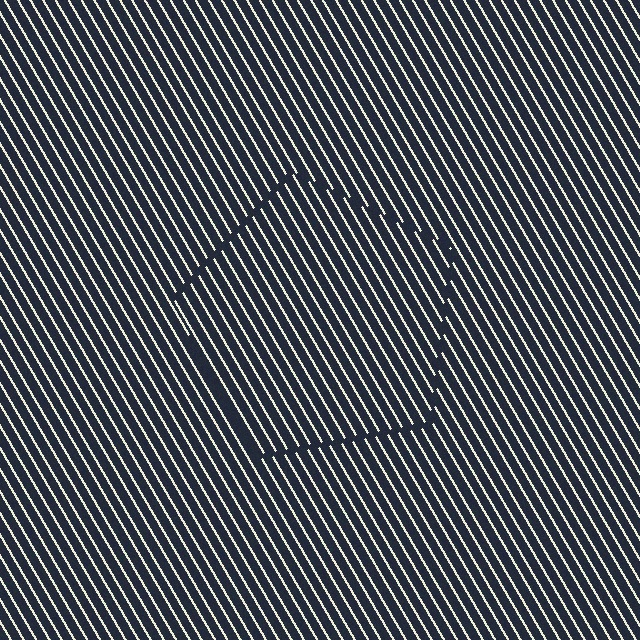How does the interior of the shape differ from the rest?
The interior of the shape contains the same grating, shifted by half a period — the contour is defined by the phase discontinuity where line-ends from the inner and outer gratings abut.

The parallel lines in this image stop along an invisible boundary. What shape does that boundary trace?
An illusory pentagon. The interior of the shape contains the same grating, shifted by half a period — the contour is defined by the phase discontinuity where line-ends from the inner and outer gratings abut.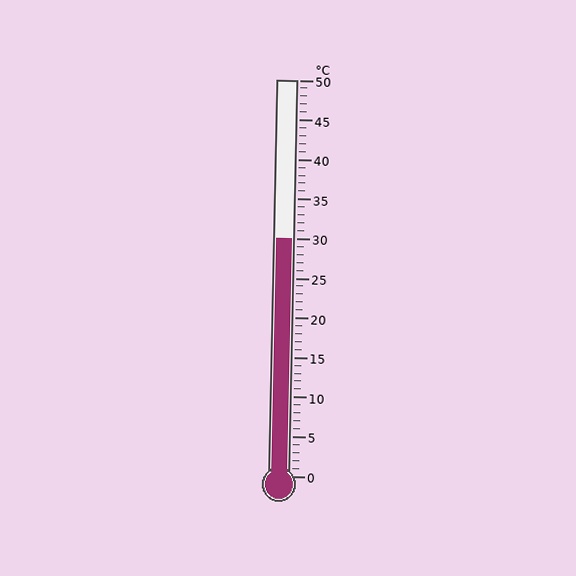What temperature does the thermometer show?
The thermometer shows approximately 30°C.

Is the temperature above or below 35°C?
The temperature is below 35°C.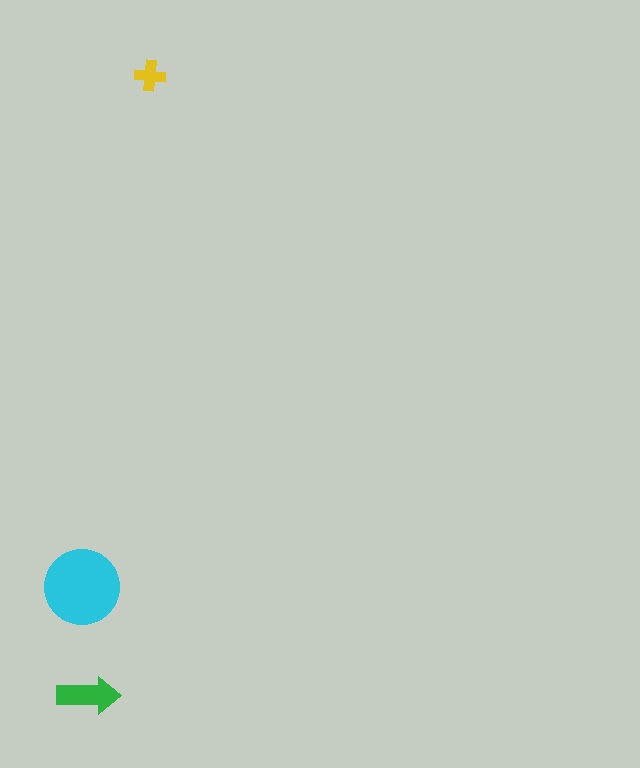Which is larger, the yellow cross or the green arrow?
The green arrow.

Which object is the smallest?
The yellow cross.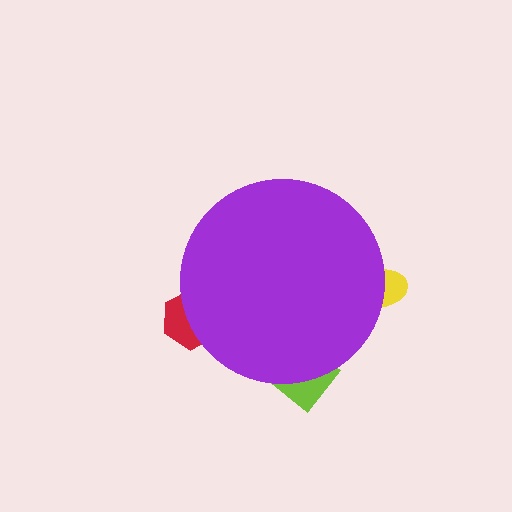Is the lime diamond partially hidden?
Yes, the lime diamond is partially hidden behind the purple circle.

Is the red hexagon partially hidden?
Yes, the red hexagon is partially hidden behind the purple circle.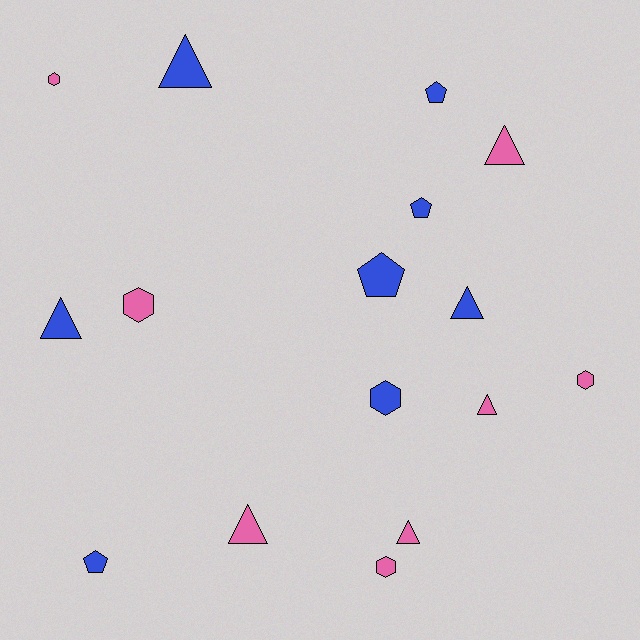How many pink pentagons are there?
There are no pink pentagons.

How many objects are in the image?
There are 16 objects.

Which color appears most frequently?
Blue, with 8 objects.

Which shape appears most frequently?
Triangle, with 7 objects.